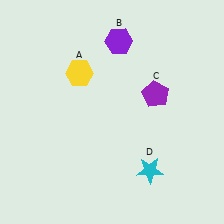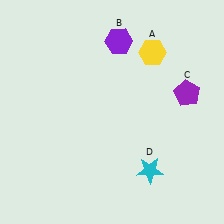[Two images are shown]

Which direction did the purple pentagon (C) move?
The purple pentagon (C) moved right.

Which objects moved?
The objects that moved are: the yellow hexagon (A), the purple pentagon (C).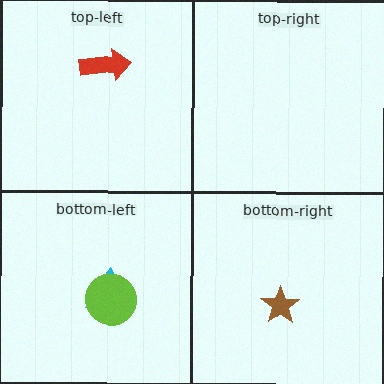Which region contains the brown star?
The bottom-right region.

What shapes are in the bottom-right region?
The brown star.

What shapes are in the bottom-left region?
The cyan triangle, the lime circle.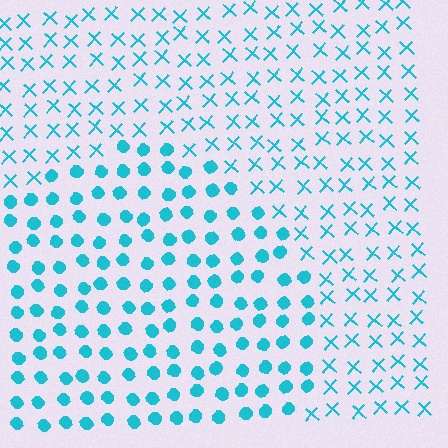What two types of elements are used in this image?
The image uses circles inside the circle region and X marks outside it.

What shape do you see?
I see a circle.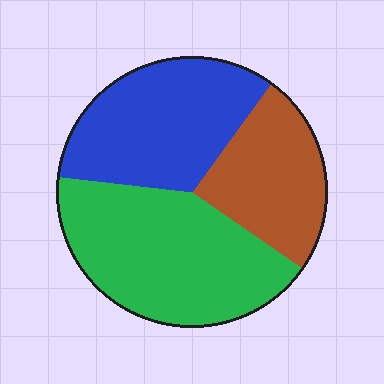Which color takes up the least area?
Brown, at roughly 25%.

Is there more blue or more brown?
Blue.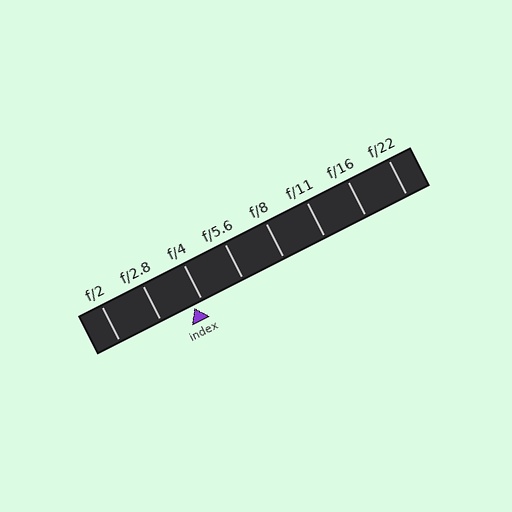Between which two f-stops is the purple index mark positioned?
The index mark is between f/2.8 and f/4.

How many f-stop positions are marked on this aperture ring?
There are 8 f-stop positions marked.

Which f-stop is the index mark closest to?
The index mark is closest to f/4.